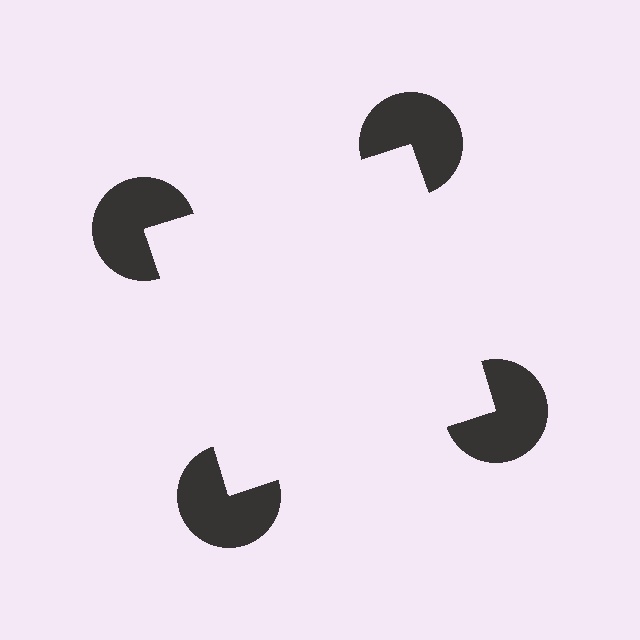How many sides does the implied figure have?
4 sides.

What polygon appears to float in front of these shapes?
An illusory square — its edges are inferred from the aligned wedge cuts in the pac-man discs, not physically drawn.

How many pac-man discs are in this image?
There are 4 — one at each vertex of the illusory square.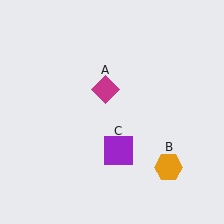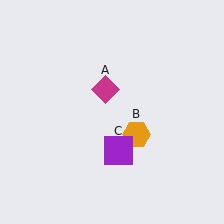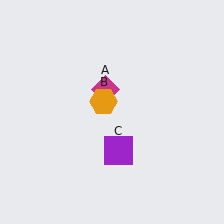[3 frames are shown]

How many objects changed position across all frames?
1 object changed position: orange hexagon (object B).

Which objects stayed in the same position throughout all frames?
Magenta diamond (object A) and purple square (object C) remained stationary.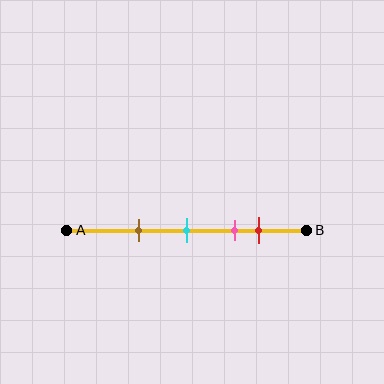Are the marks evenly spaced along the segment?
No, the marks are not evenly spaced.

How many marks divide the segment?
There are 4 marks dividing the segment.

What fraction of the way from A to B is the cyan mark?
The cyan mark is approximately 50% (0.5) of the way from A to B.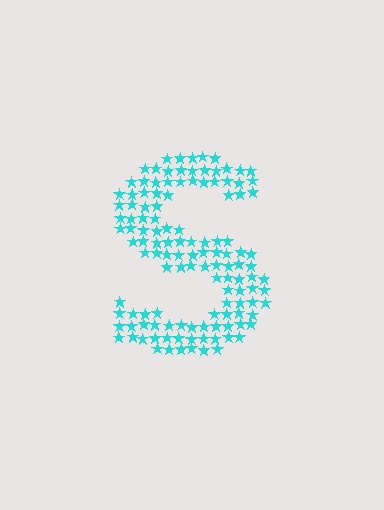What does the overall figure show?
The overall figure shows the letter S.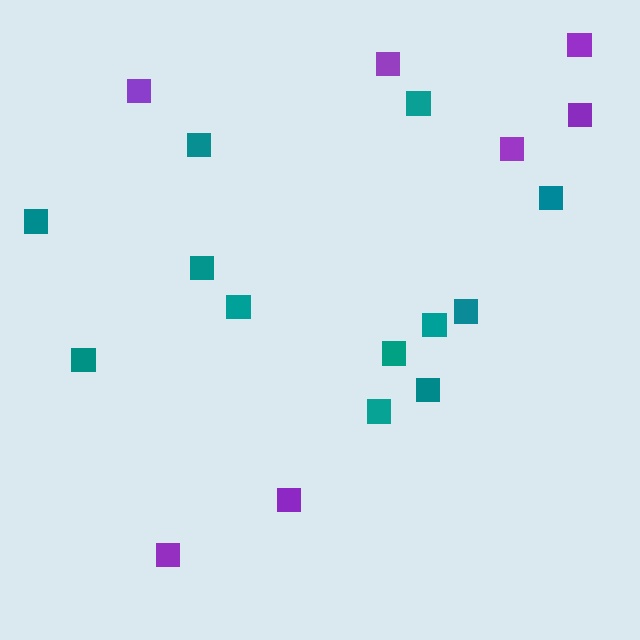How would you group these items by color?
There are 2 groups: one group of purple squares (7) and one group of teal squares (12).